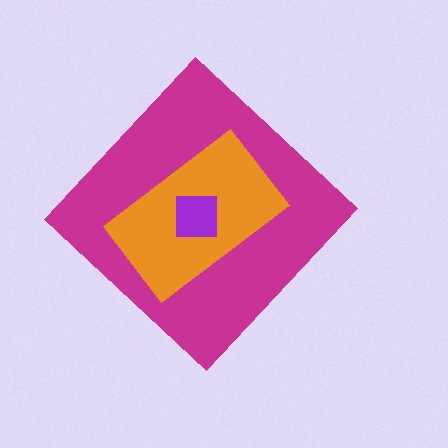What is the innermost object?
The purple square.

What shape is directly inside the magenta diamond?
The orange rectangle.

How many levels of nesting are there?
3.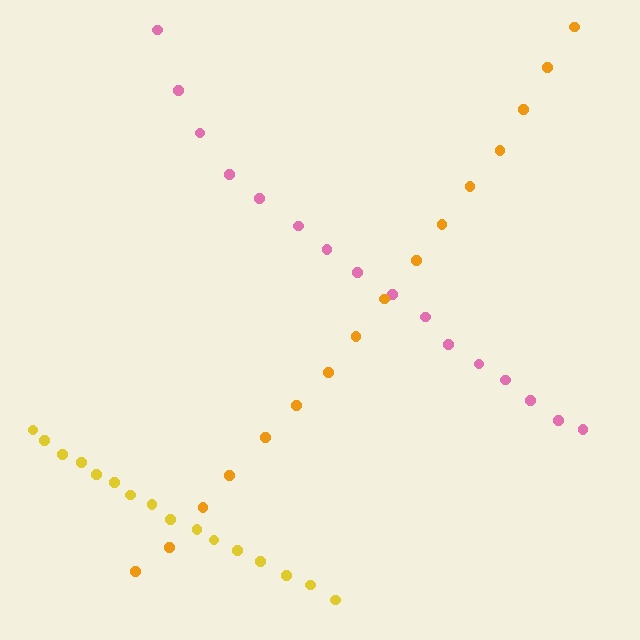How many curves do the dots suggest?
There are 3 distinct paths.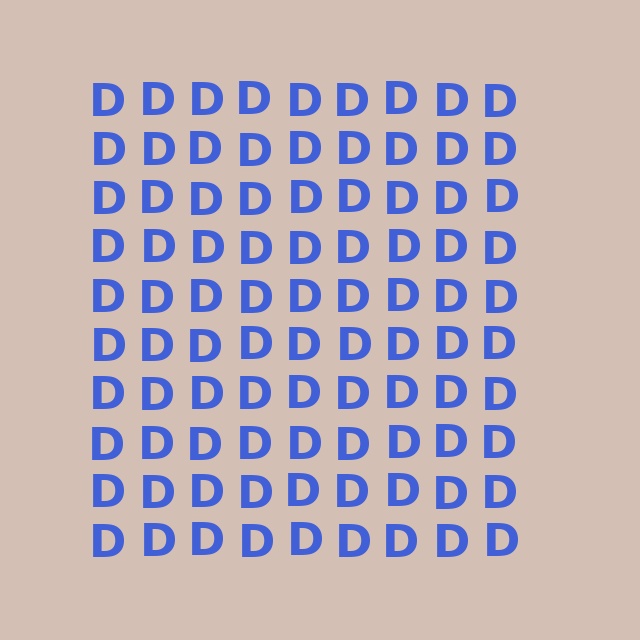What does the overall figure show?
The overall figure shows a square.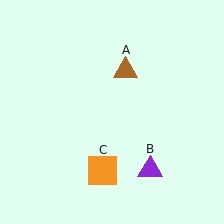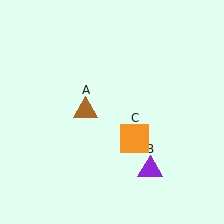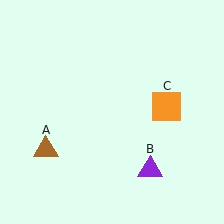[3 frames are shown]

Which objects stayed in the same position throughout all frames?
Purple triangle (object B) remained stationary.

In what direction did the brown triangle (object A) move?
The brown triangle (object A) moved down and to the left.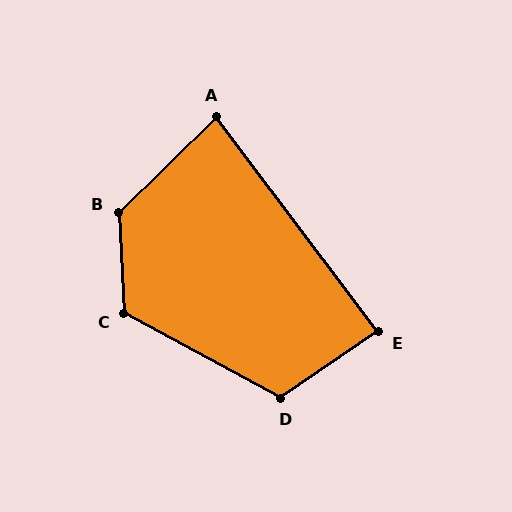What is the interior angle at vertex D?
Approximately 118 degrees (obtuse).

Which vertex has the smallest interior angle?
A, at approximately 83 degrees.